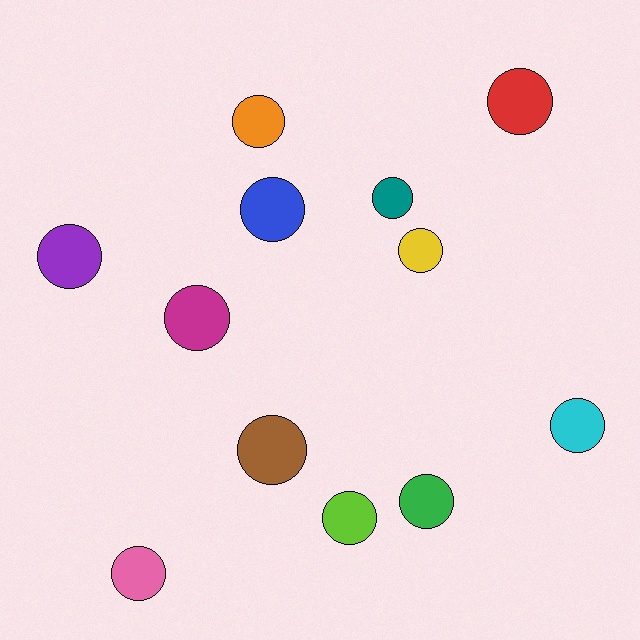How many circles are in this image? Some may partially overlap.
There are 12 circles.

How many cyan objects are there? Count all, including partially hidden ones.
There is 1 cyan object.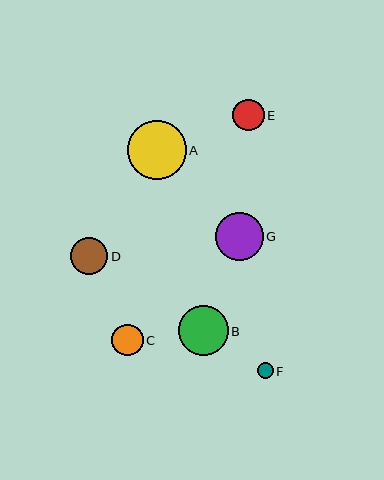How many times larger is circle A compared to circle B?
Circle A is approximately 1.2 times the size of circle B.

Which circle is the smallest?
Circle F is the smallest with a size of approximately 15 pixels.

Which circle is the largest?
Circle A is the largest with a size of approximately 59 pixels.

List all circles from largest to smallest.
From largest to smallest: A, B, G, D, E, C, F.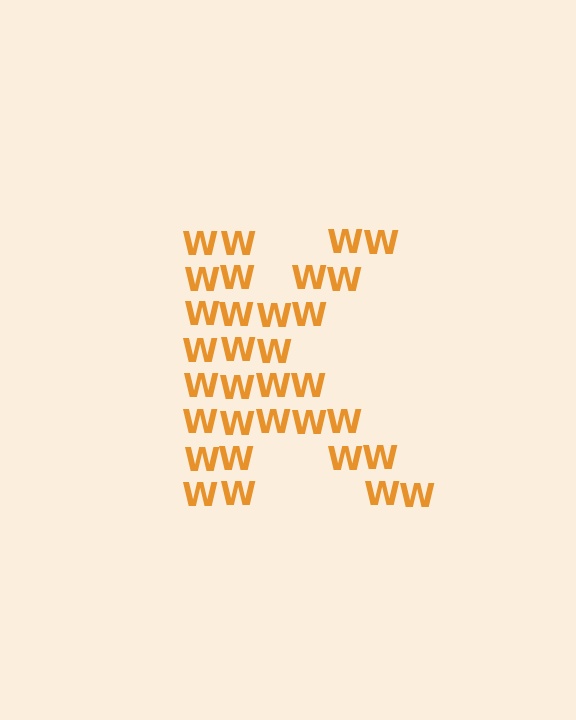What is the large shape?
The large shape is the letter K.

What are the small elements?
The small elements are letter W's.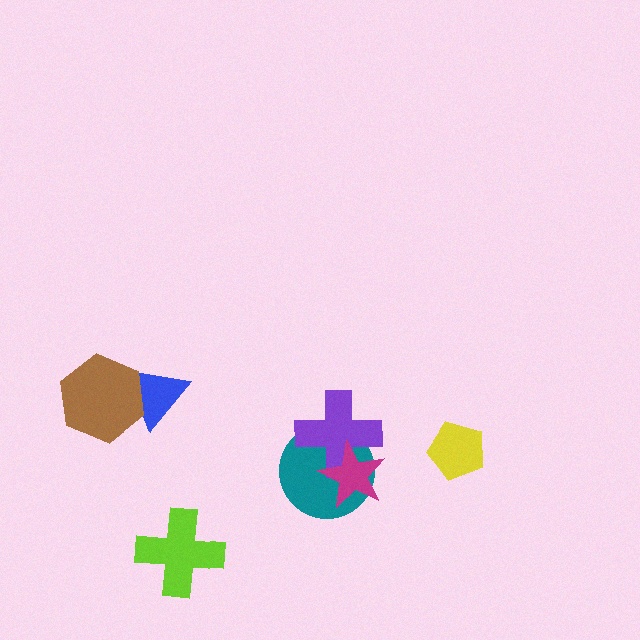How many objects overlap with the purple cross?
2 objects overlap with the purple cross.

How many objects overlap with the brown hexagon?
1 object overlaps with the brown hexagon.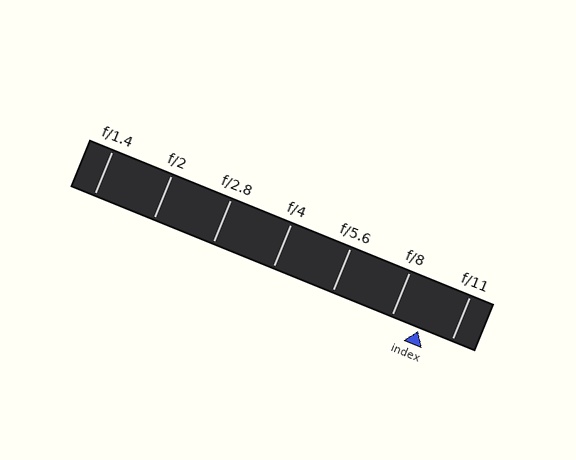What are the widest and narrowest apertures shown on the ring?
The widest aperture shown is f/1.4 and the narrowest is f/11.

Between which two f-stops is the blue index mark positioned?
The index mark is between f/8 and f/11.